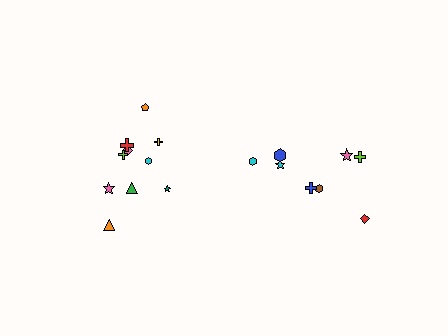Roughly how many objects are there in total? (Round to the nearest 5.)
Roughly 20 objects in total.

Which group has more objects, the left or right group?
The left group.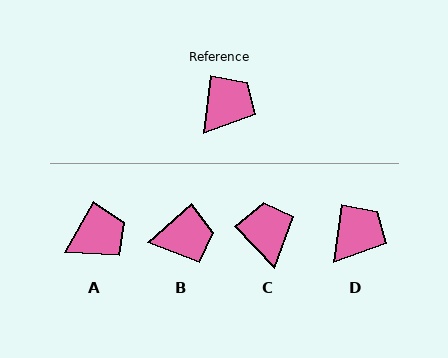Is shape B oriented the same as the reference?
No, it is off by about 41 degrees.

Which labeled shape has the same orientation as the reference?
D.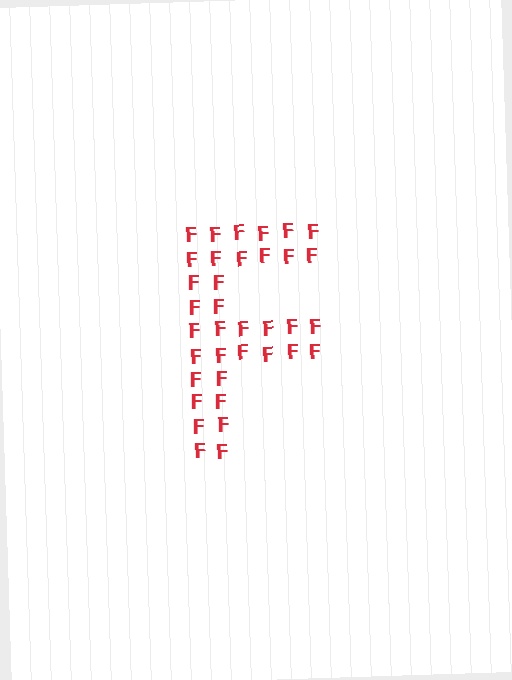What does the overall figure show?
The overall figure shows the letter F.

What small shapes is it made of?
It is made of small letter F's.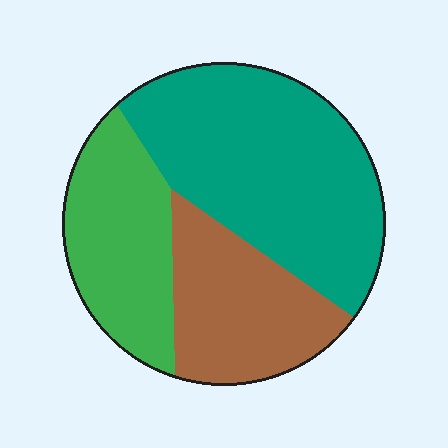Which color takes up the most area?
Teal, at roughly 50%.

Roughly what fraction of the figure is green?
Green covers roughly 25% of the figure.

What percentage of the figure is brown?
Brown covers about 25% of the figure.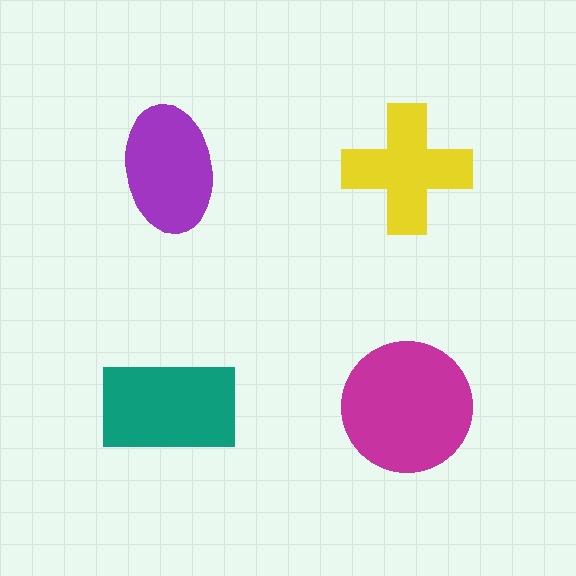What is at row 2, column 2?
A magenta circle.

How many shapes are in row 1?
2 shapes.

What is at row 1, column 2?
A yellow cross.